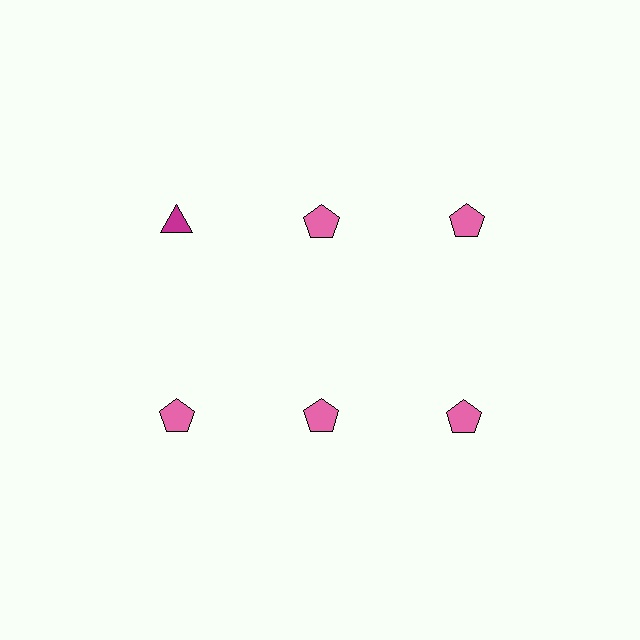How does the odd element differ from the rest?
It differs in both color (magenta instead of pink) and shape (triangle instead of pentagon).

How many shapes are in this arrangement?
There are 6 shapes arranged in a grid pattern.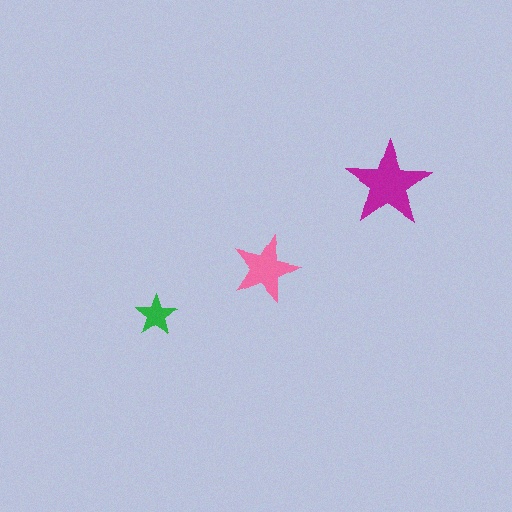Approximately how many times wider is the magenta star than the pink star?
About 1.5 times wider.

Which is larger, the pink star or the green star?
The pink one.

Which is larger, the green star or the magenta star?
The magenta one.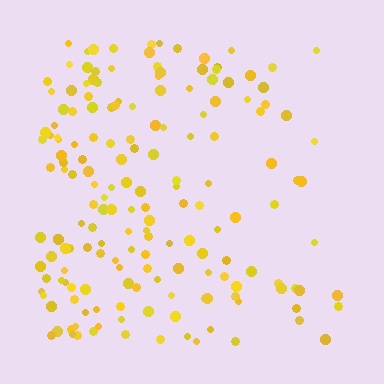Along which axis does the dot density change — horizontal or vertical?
Horizontal.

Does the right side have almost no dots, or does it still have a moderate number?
Still a moderate number, just noticeably fewer than the left.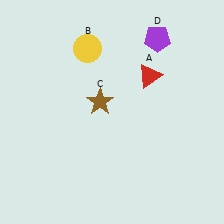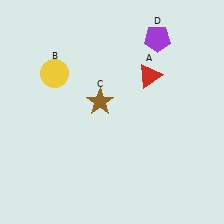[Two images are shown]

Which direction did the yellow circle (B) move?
The yellow circle (B) moved left.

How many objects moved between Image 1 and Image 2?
1 object moved between the two images.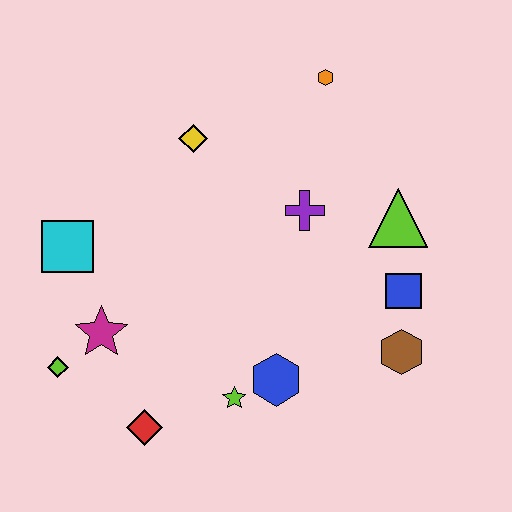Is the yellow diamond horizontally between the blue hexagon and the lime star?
No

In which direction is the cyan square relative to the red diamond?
The cyan square is above the red diamond.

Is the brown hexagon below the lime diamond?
No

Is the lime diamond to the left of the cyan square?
Yes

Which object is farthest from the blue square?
The lime diamond is farthest from the blue square.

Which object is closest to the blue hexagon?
The lime star is closest to the blue hexagon.